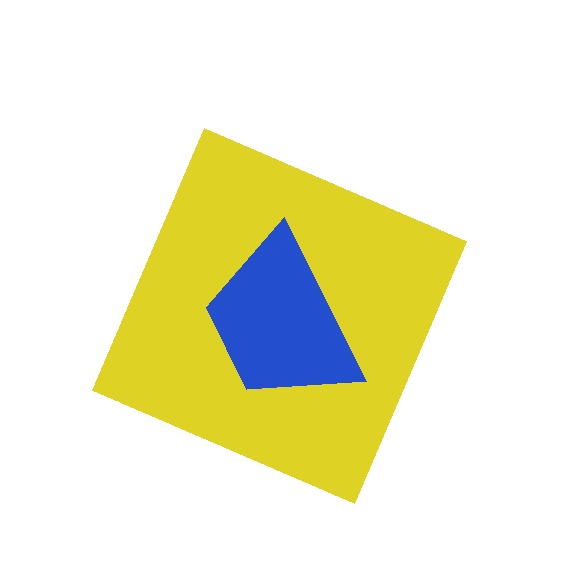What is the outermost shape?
The yellow diamond.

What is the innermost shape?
The blue trapezoid.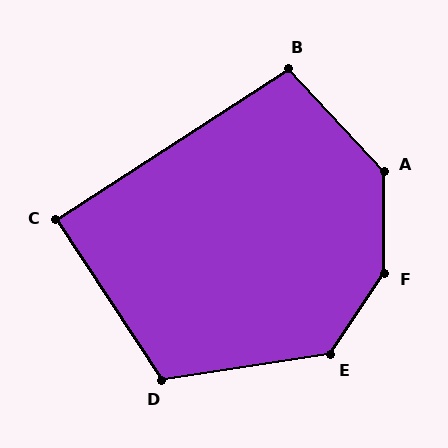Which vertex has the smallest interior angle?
C, at approximately 90 degrees.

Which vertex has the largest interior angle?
F, at approximately 146 degrees.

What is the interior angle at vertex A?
Approximately 138 degrees (obtuse).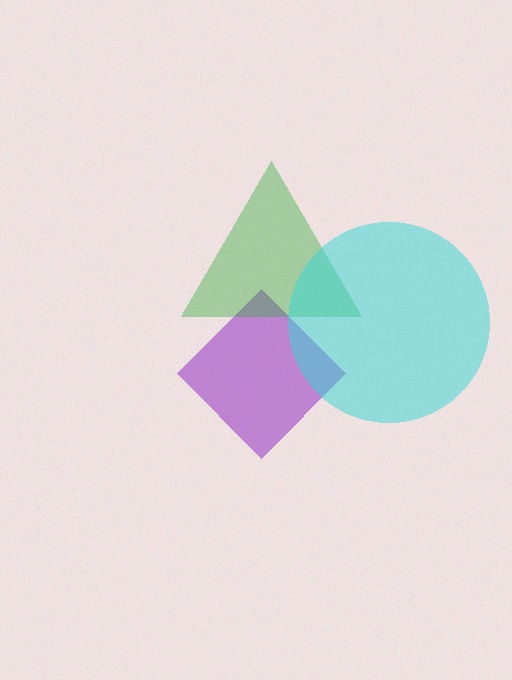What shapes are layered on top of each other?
The layered shapes are: a purple diamond, a green triangle, a cyan circle.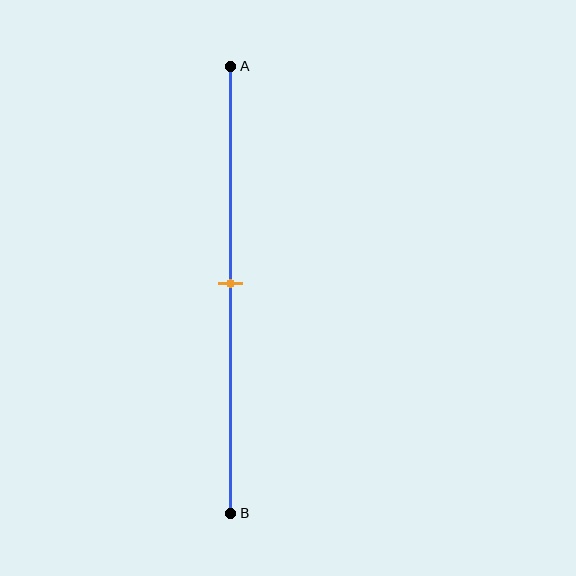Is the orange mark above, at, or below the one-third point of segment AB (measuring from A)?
The orange mark is below the one-third point of segment AB.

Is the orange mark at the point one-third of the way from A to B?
No, the mark is at about 50% from A, not at the 33% one-third point.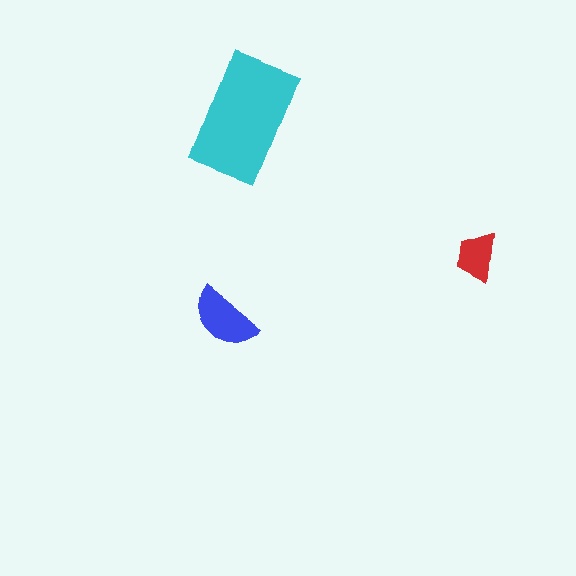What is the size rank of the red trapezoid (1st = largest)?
3rd.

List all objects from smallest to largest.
The red trapezoid, the blue semicircle, the cyan rectangle.